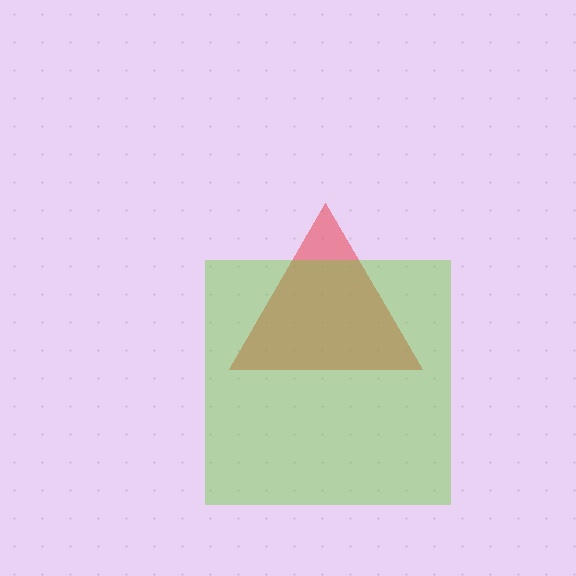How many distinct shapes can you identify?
There are 2 distinct shapes: a red triangle, a lime square.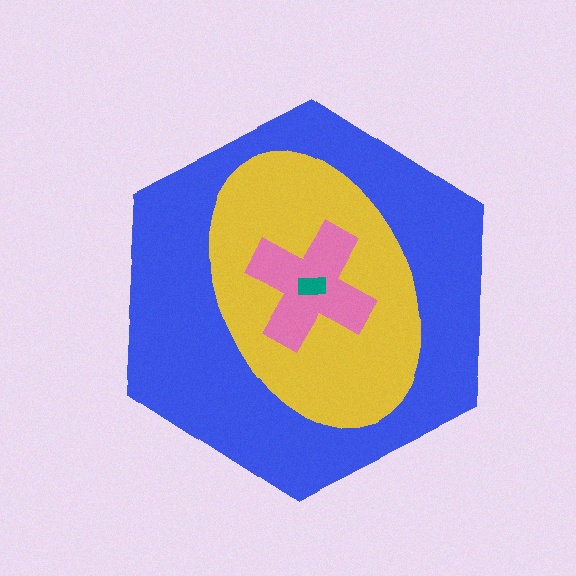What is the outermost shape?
The blue hexagon.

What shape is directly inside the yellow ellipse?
The pink cross.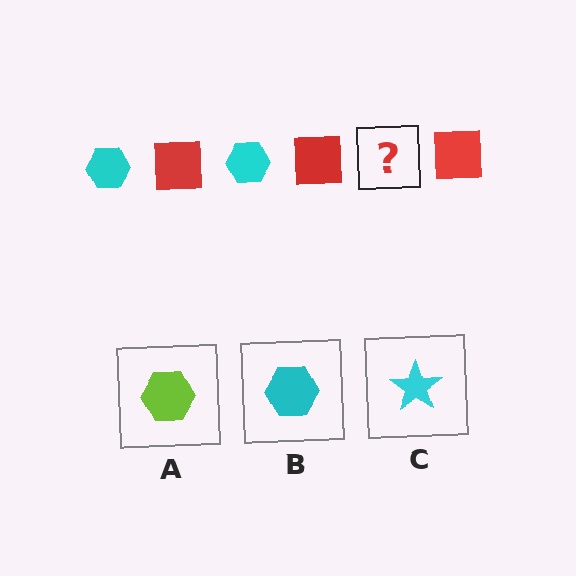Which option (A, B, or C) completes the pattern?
B.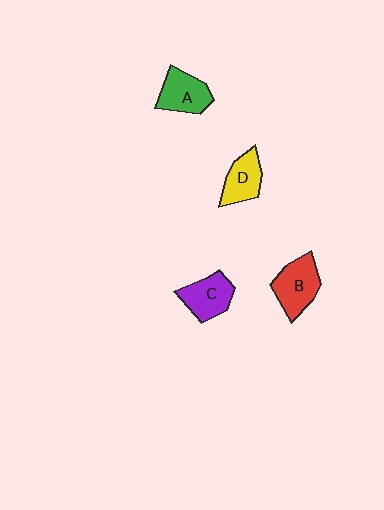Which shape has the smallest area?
Shape D (yellow).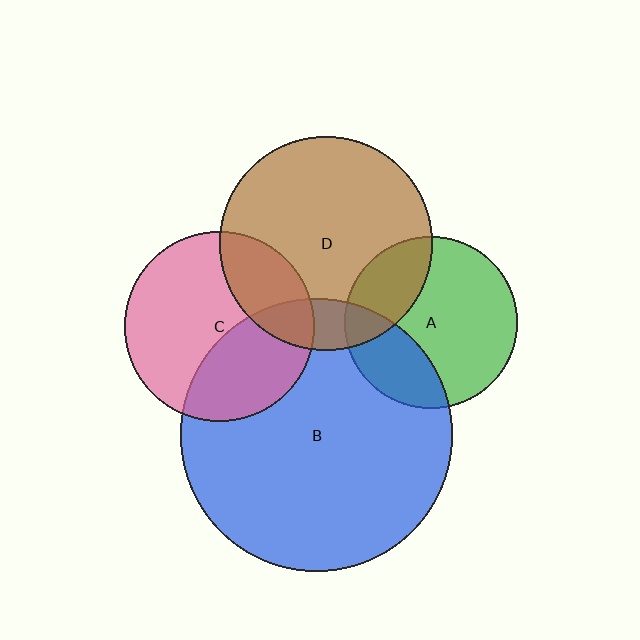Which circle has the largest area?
Circle B (blue).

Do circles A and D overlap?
Yes.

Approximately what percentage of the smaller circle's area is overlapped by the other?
Approximately 25%.